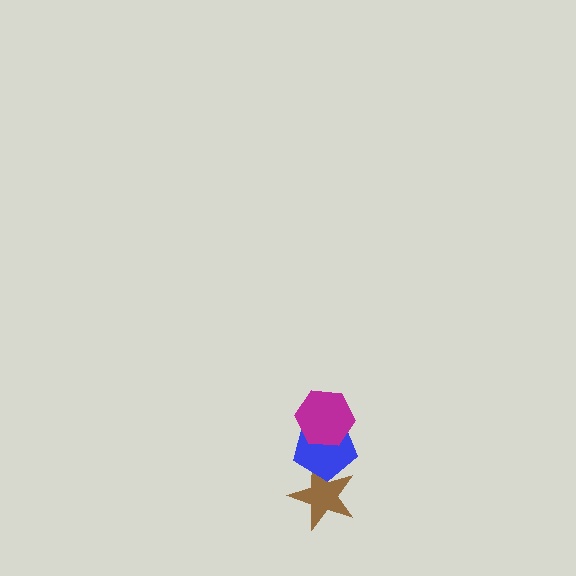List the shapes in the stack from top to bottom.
From top to bottom: the magenta hexagon, the blue pentagon, the brown star.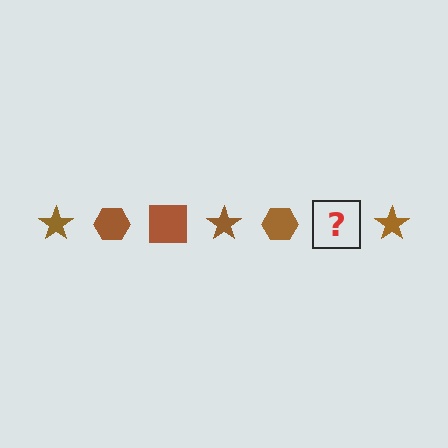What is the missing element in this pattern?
The missing element is a brown square.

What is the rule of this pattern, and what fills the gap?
The rule is that the pattern cycles through star, hexagon, square shapes in brown. The gap should be filled with a brown square.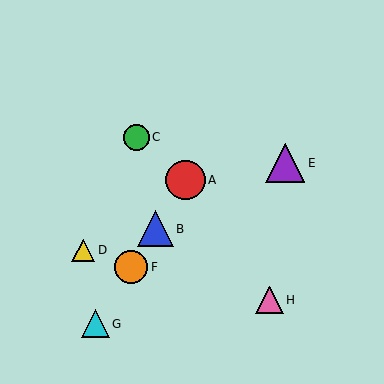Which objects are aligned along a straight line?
Objects A, B, F, G are aligned along a straight line.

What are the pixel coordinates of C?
Object C is at (136, 138).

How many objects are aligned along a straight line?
4 objects (A, B, F, G) are aligned along a straight line.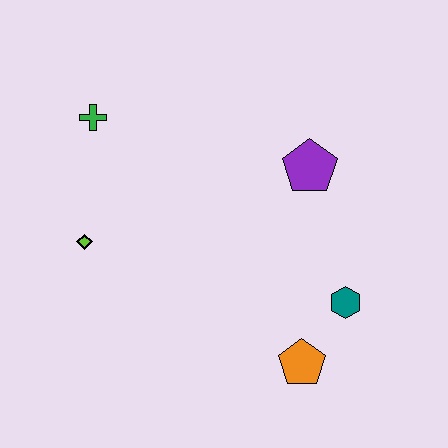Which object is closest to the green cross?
The lime diamond is closest to the green cross.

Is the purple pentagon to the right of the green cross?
Yes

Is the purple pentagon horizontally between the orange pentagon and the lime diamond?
No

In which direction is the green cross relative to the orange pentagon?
The green cross is above the orange pentagon.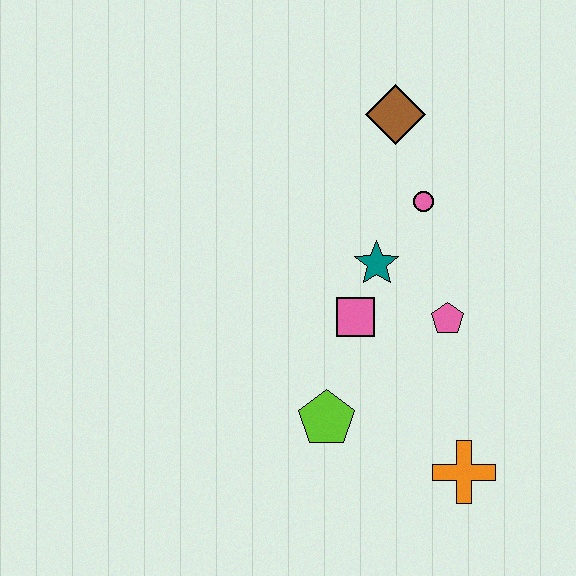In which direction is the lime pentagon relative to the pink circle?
The lime pentagon is below the pink circle.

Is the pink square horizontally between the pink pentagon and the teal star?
No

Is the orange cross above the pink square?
No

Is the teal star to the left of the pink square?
No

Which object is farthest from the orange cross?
The brown diamond is farthest from the orange cross.